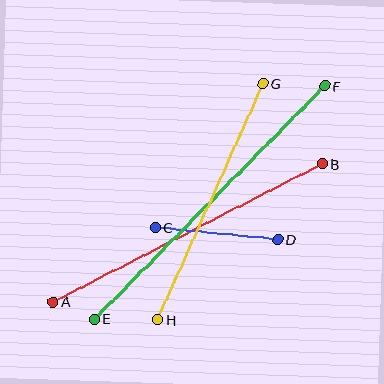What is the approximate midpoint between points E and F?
The midpoint is at approximately (209, 203) pixels.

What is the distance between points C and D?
The distance is approximately 123 pixels.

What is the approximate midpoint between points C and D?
The midpoint is at approximately (216, 233) pixels.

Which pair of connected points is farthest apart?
Points E and F are farthest apart.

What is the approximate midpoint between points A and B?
The midpoint is at approximately (188, 233) pixels.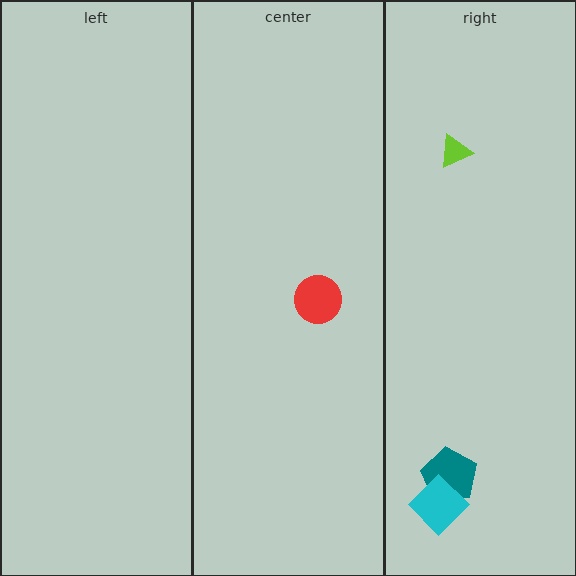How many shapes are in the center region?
1.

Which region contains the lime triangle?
The right region.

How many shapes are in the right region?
3.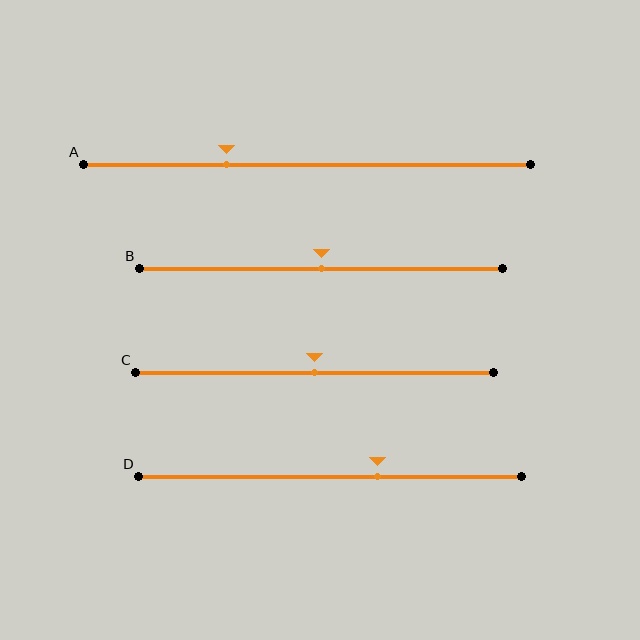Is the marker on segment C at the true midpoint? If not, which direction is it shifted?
Yes, the marker on segment C is at the true midpoint.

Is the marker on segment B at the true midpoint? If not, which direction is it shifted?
Yes, the marker on segment B is at the true midpoint.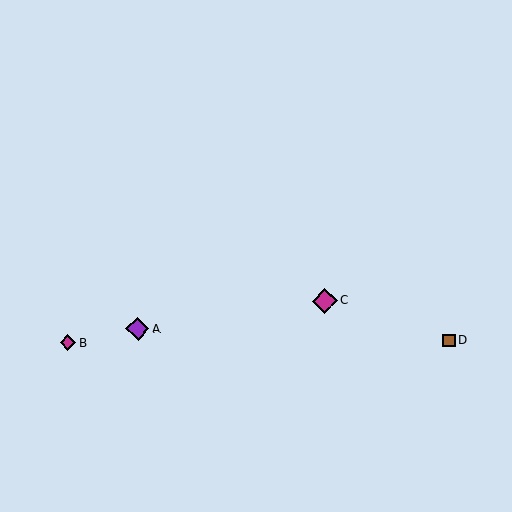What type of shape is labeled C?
Shape C is a magenta diamond.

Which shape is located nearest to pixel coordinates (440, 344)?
The brown square (labeled D) at (449, 340) is nearest to that location.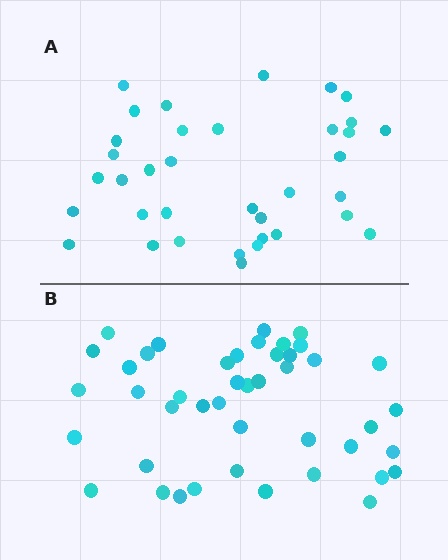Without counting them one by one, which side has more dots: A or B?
Region B (the bottom region) has more dots.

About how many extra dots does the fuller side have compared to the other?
Region B has roughly 8 or so more dots than region A.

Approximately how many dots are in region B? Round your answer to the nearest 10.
About 40 dots. (The exact count is 44, which rounds to 40.)